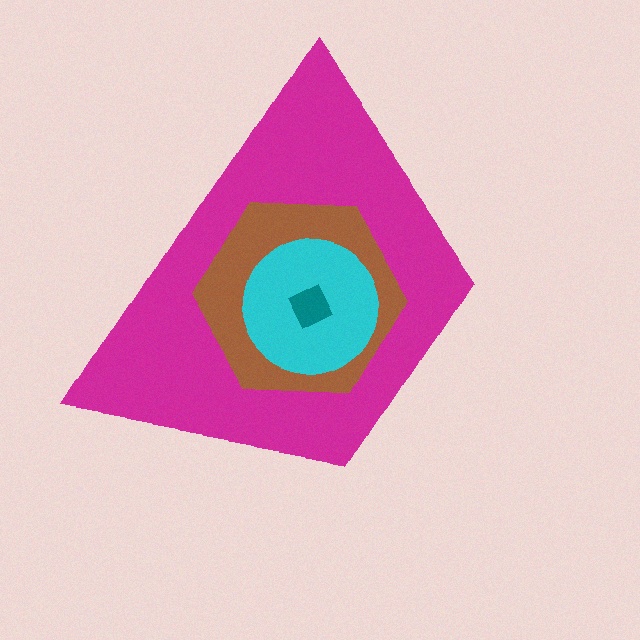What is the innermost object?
The teal square.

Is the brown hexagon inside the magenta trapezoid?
Yes.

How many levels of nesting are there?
4.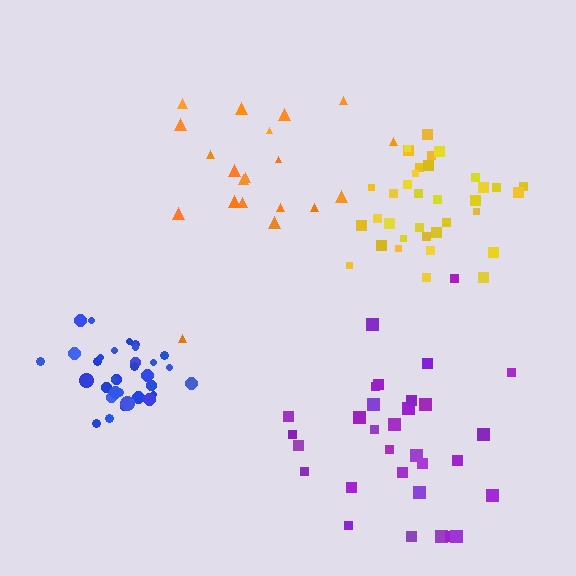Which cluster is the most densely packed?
Blue.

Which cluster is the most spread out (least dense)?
Orange.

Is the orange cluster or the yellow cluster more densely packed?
Yellow.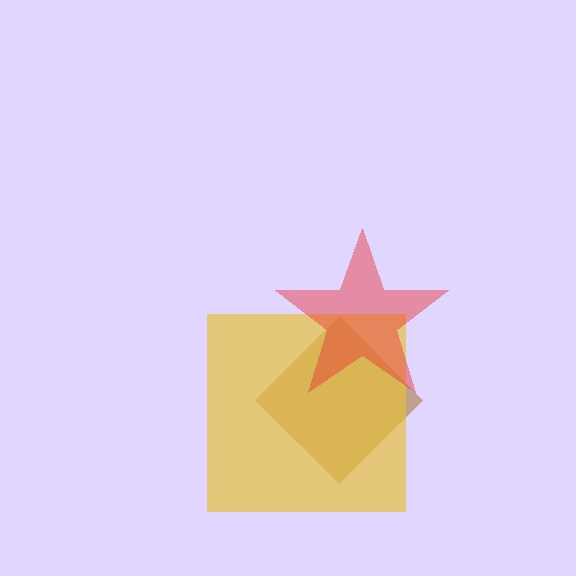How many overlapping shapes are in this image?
There are 3 overlapping shapes in the image.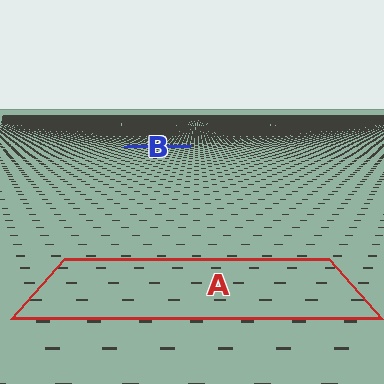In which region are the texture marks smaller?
The texture marks are smaller in region B, because it is farther away.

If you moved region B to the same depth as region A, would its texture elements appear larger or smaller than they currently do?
They would appear larger. At a closer depth, the same texture elements are projected at a bigger on-screen size.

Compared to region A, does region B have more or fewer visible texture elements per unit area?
Region B has more texture elements per unit area — they are packed more densely because it is farther away.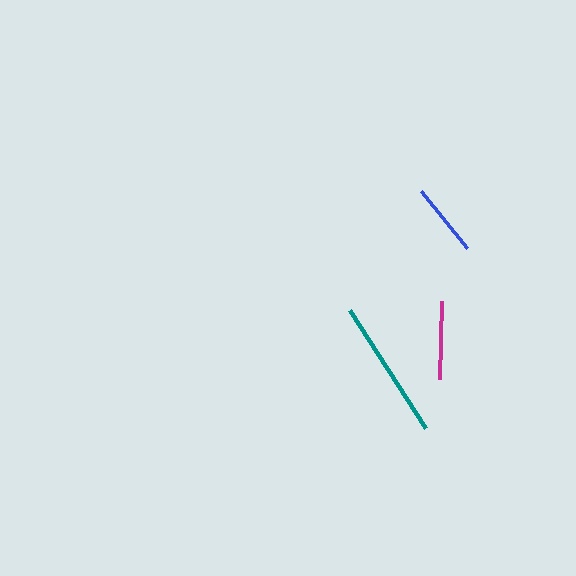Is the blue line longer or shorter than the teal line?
The teal line is longer than the blue line.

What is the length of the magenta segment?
The magenta segment is approximately 79 pixels long.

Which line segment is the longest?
The teal line is the longest at approximately 140 pixels.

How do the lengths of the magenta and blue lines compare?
The magenta and blue lines are approximately the same length.